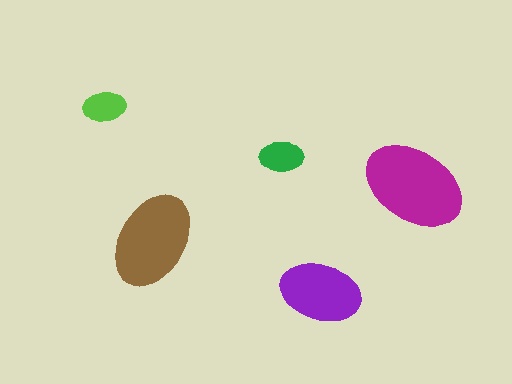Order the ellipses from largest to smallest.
the magenta one, the brown one, the purple one, the green one, the lime one.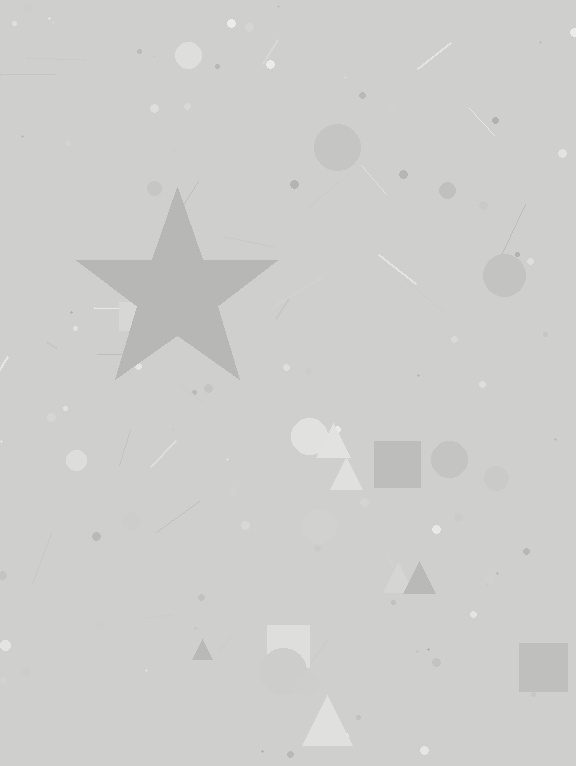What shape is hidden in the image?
A star is hidden in the image.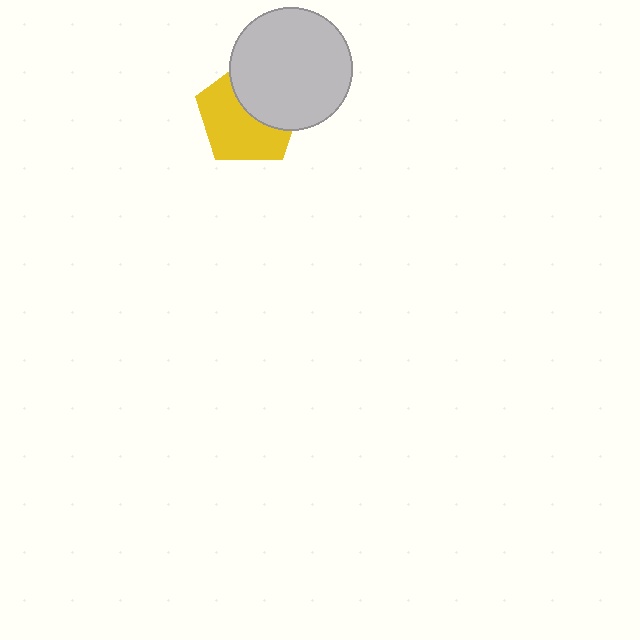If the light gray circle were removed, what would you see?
You would see the complete yellow pentagon.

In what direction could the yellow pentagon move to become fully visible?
The yellow pentagon could move toward the lower-left. That would shift it out from behind the light gray circle entirely.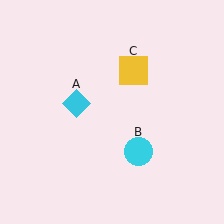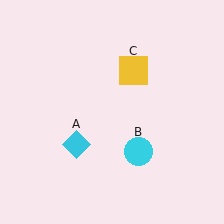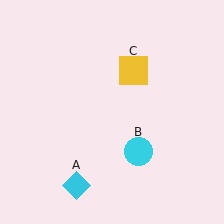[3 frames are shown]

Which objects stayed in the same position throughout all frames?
Cyan circle (object B) and yellow square (object C) remained stationary.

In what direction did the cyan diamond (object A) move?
The cyan diamond (object A) moved down.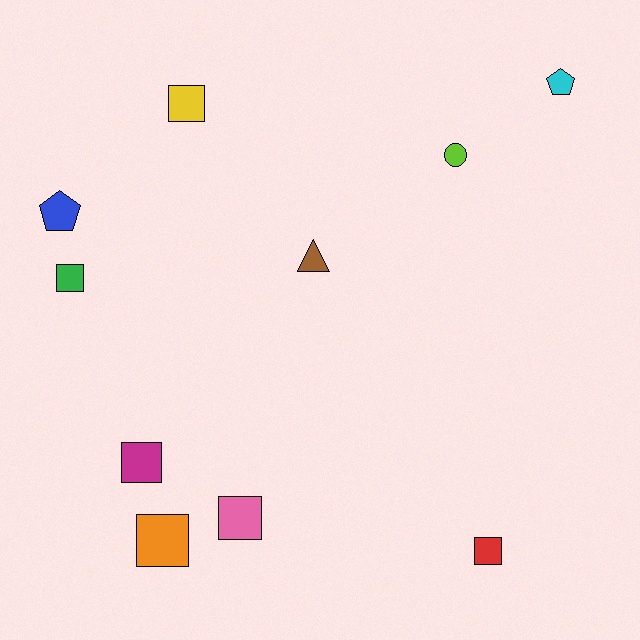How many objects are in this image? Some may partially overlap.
There are 10 objects.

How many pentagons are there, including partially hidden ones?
There are 2 pentagons.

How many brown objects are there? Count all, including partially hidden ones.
There is 1 brown object.